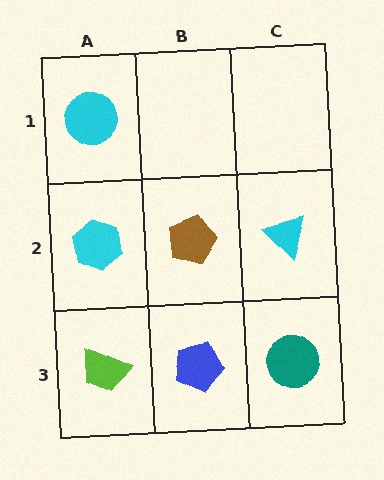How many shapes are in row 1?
1 shape.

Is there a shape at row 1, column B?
No, that cell is empty.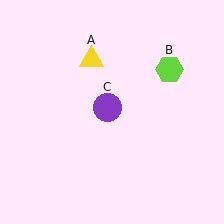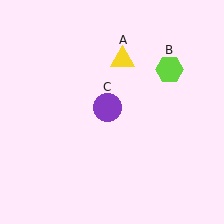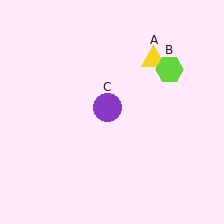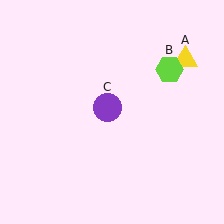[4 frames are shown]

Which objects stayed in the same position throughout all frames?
Lime hexagon (object B) and purple circle (object C) remained stationary.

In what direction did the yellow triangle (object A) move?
The yellow triangle (object A) moved right.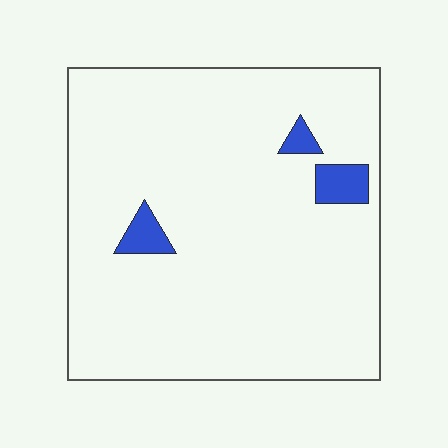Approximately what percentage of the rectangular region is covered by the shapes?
Approximately 5%.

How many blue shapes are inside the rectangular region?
3.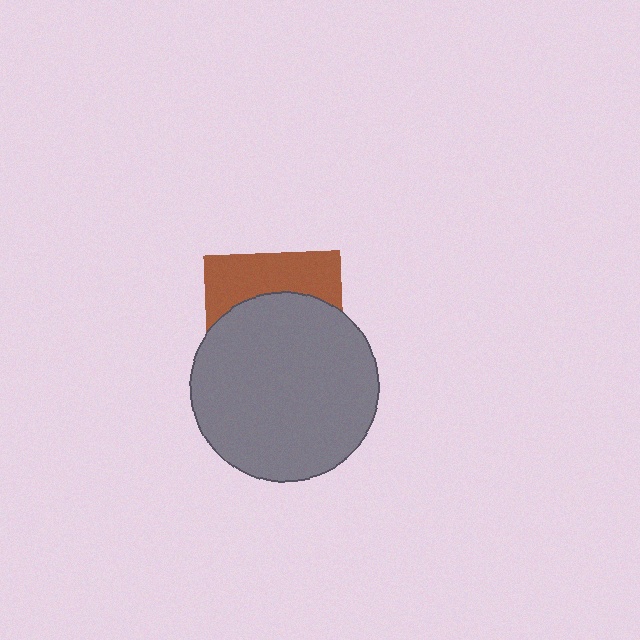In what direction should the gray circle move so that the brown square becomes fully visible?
The gray circle should move down. That is the shortest direction to clear the overlap and leave the brown square fully visible.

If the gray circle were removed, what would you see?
You would see the complete brown square.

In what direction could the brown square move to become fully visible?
The brown square could move up. That would shift it out from behind the gray circle entirely.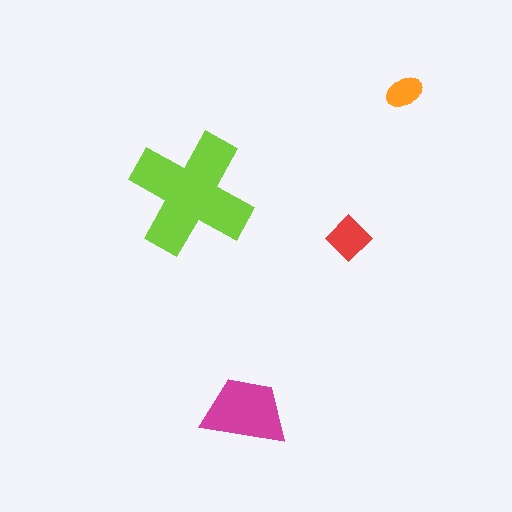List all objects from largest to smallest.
The lime cross, the magenta trapezoid, the red diamond, the orange ellipse.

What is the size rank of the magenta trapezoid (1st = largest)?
2nd.